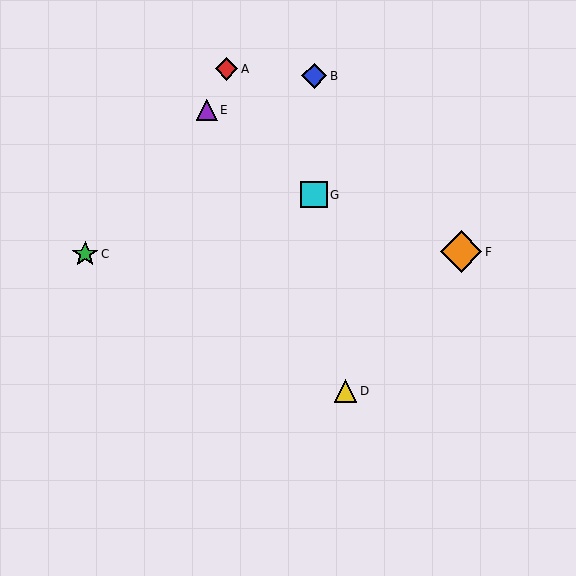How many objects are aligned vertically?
2 objects (B, G) are aligned vertically.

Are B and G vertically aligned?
Yes, both are at x≈314.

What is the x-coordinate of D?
Object D is at x≈345.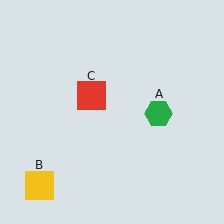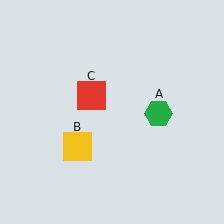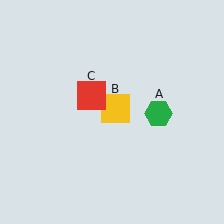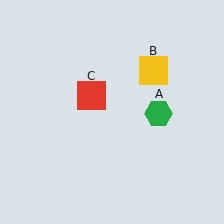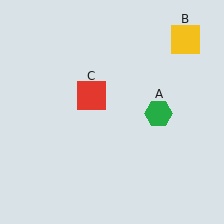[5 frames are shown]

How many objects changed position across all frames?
1 object changed position: yellow square (object B).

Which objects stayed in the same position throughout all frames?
Green hexagon (object A) and red square (object C) remained stationary.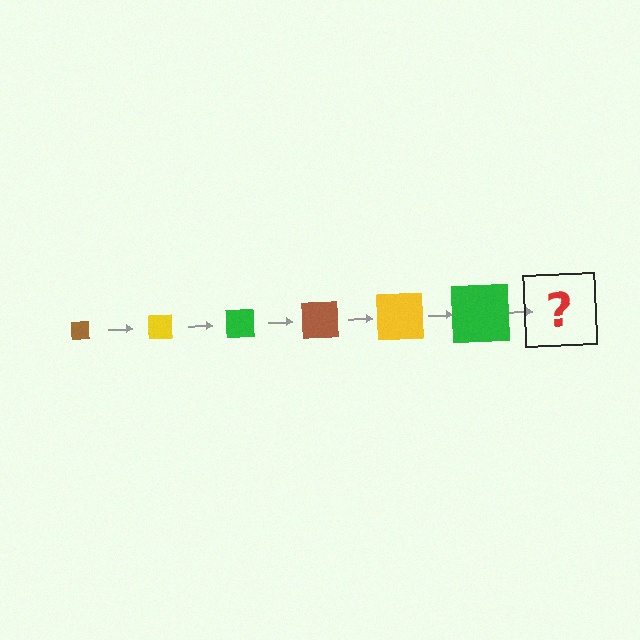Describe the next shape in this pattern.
It should be a brown square, larger than the previous one.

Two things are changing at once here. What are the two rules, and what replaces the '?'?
The two rules are that the square grows larger each step and the color cycles through brown, yellow, and green. The '?' should be a brown square, larger than the previous one.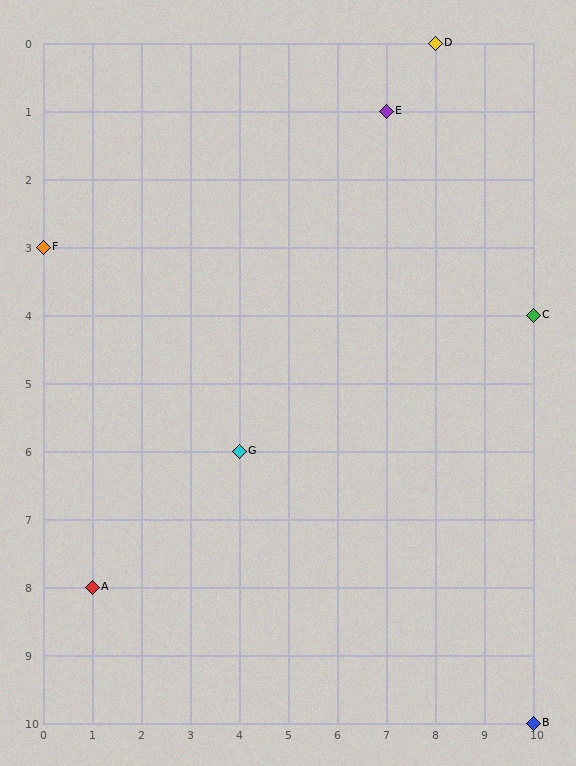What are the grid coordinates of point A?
Point A is at grid coordinates (1, 8).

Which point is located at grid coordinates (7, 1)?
Point E is at (7, 1).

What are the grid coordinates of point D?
Point D is at grid coordinates (8, 0).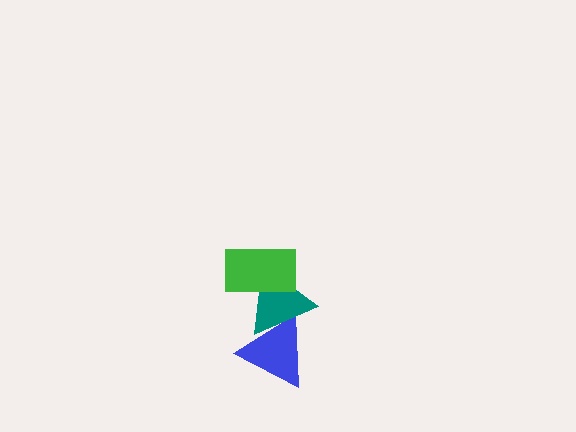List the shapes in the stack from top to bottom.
From top to bottom: the green rectangle, the teal triangle, the blue triangle.